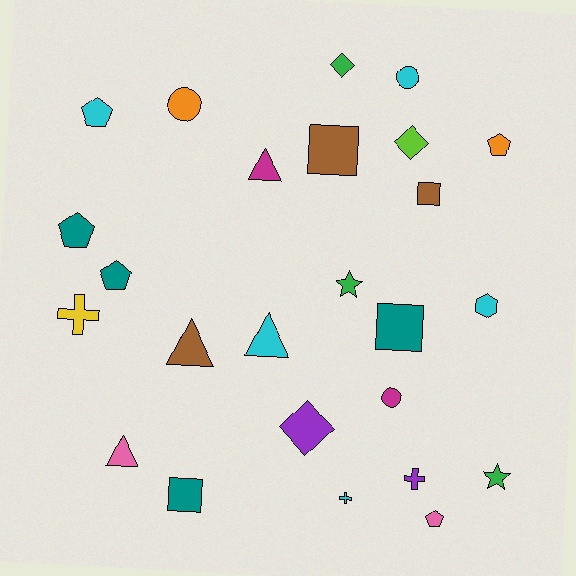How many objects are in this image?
There are 25 objects.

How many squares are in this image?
There are 4 squares.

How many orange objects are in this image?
There are 2 orange objects.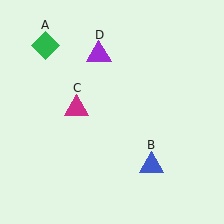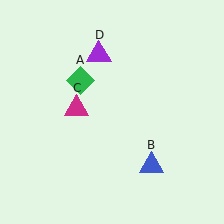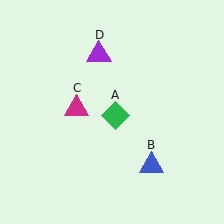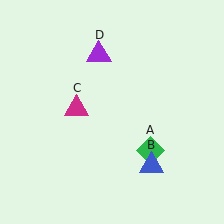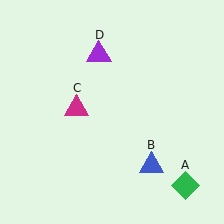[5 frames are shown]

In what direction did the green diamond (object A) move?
The green diamond (object A) moved down and to the right.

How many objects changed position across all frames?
1 object changed position: green diamond (object A).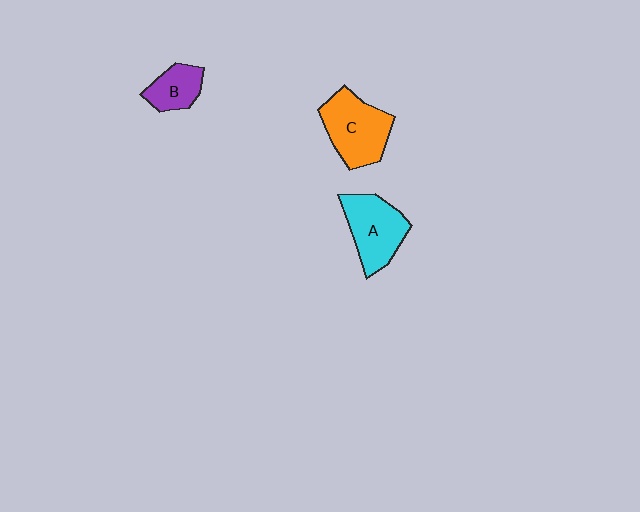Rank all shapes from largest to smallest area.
From largest to smallest: C (orange), A (cyan), B (purple).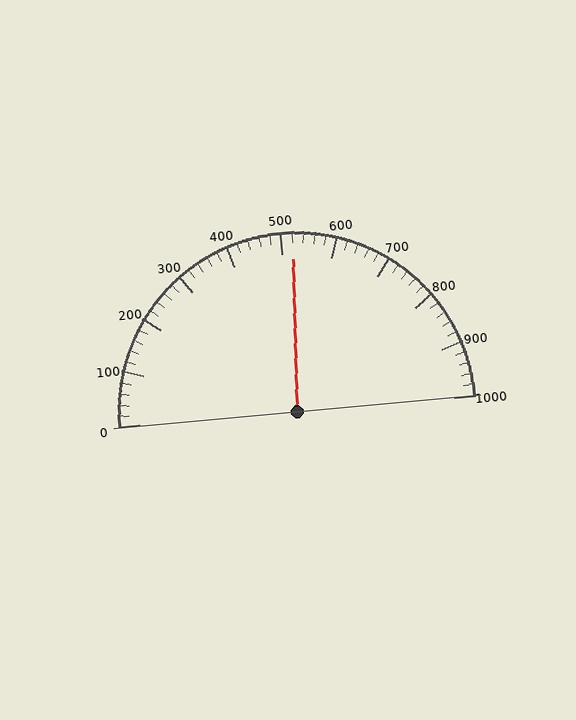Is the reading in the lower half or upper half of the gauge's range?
The reading is in the upper half of the range (0 to 1000).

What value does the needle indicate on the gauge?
The needle indicates approximately 520.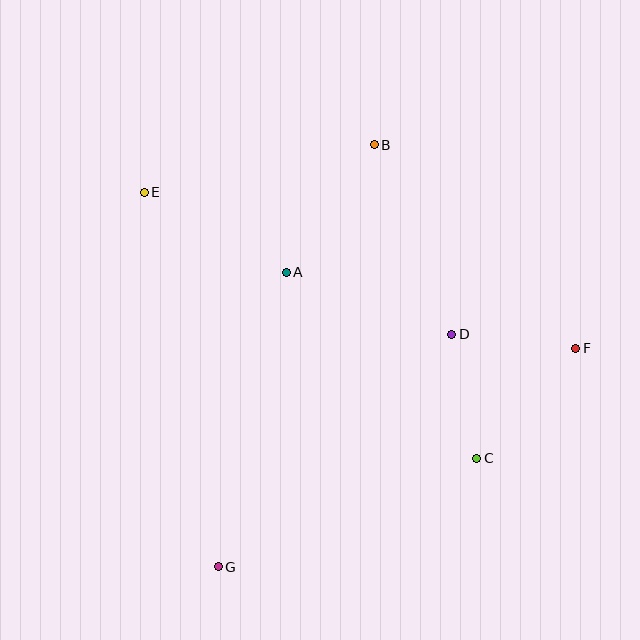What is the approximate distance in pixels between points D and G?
The distance between D and G is approximately 329 pixels.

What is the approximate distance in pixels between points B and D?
The distance between B and D is approximately 204 pixels.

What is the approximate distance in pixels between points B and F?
The distance between B and F is approximately 286 pixels.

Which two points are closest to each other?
Points D and F are closest to each other.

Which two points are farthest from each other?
Points E and F are farthest from each other.